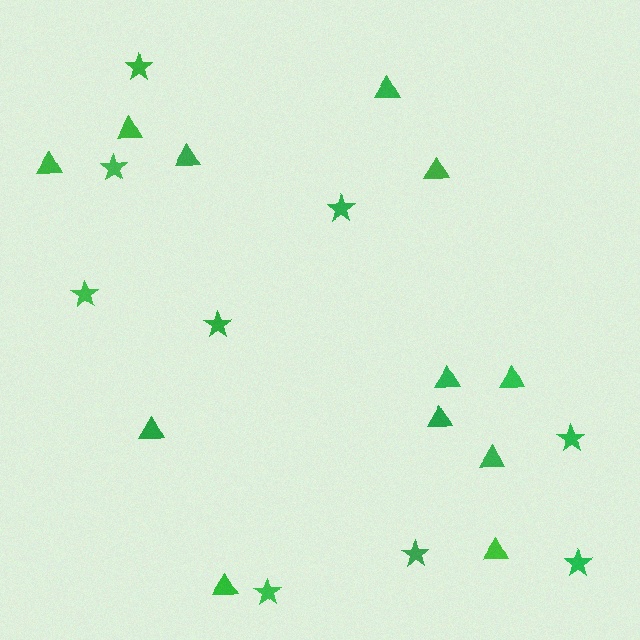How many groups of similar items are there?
There are 2 groups: one group of triangles (12) and one group of stars (9).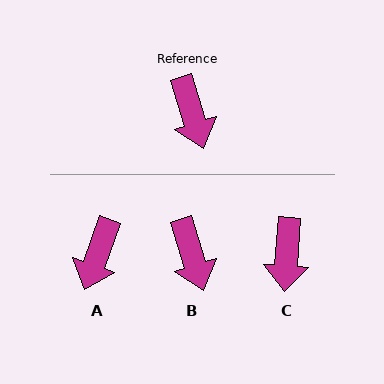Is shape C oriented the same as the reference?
No, it is off by about 21 degrees.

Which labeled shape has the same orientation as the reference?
B.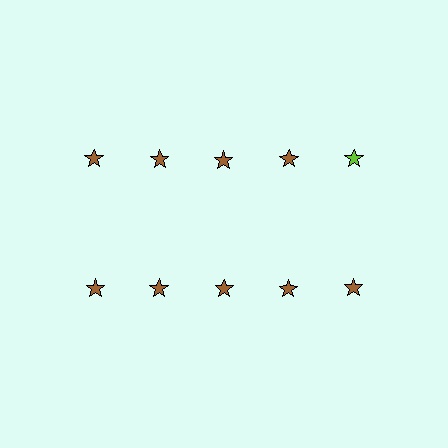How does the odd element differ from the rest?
It has a different color: lime instead of brown.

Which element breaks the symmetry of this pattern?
The lime star in the top row, rightmost column breaks the symmetry. All other shapes are brown stars.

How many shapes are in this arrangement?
There are 10 shapes arranged in a grid pattern.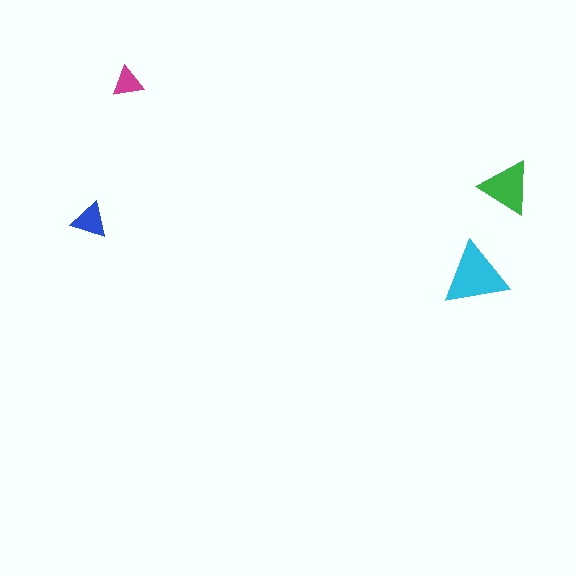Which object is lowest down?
The cyan triangle is bottommost.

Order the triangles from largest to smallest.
the cyan one, the green one, the blue one, the magenta one.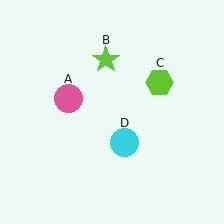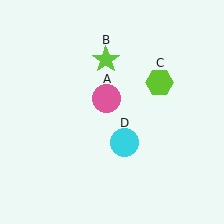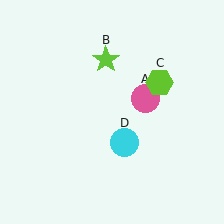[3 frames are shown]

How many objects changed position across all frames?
1 object changed position: pink circle (object A).